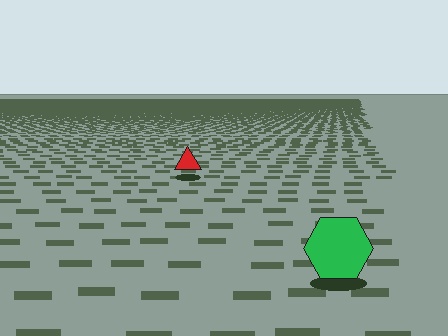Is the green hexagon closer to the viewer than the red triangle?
Yes. The green hexagon is closer — you can tell from the texture gradient: the ground texture is coarser near it.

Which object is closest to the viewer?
The green hexagon is closest. The texture marks near it are larger and more spread out.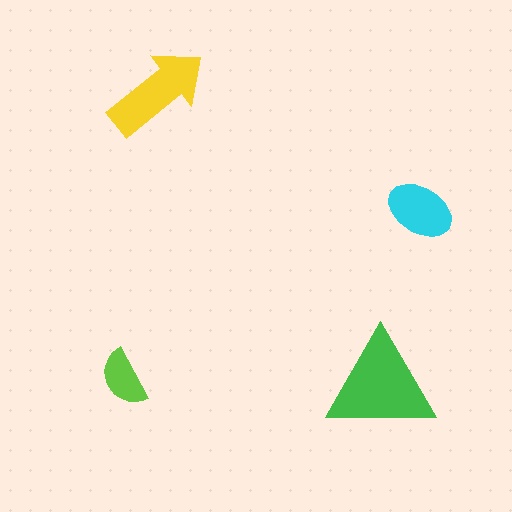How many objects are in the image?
There are 4 objects in the image.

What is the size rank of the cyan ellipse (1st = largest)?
3rd.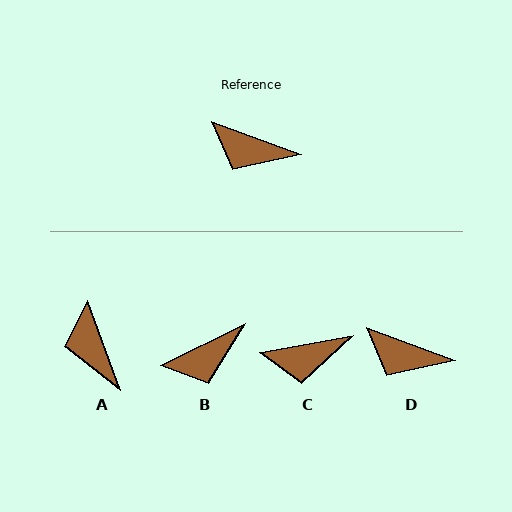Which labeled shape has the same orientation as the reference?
D.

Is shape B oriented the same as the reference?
No, it is off by about 46 degrees.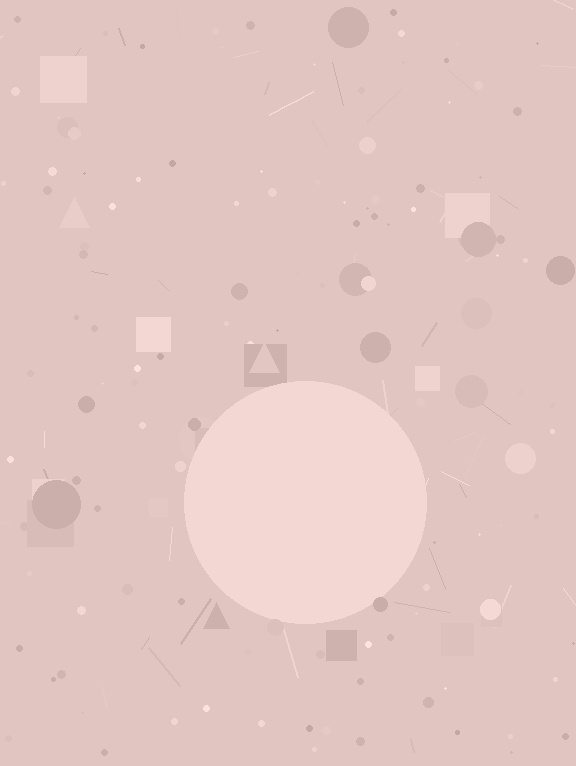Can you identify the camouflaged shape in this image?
The camouflaged shape is a circle.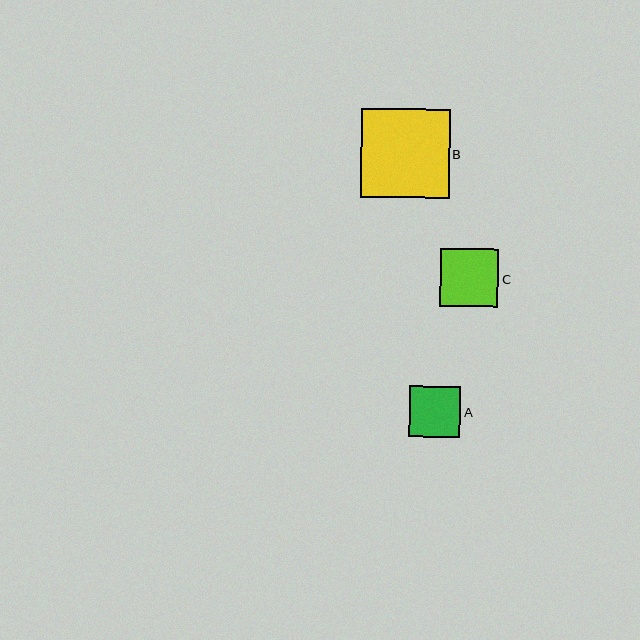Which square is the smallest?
Square A is the smallest with a size of approximately 51 pixels.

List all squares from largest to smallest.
From largest to smallest: B, C, A.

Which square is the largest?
Square B is the largest with a size of approximately 89 pixels.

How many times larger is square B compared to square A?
Square B is approximately 1.7 times the size of square A.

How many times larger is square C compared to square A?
Square C is approximately 1.1 times the size of square A.